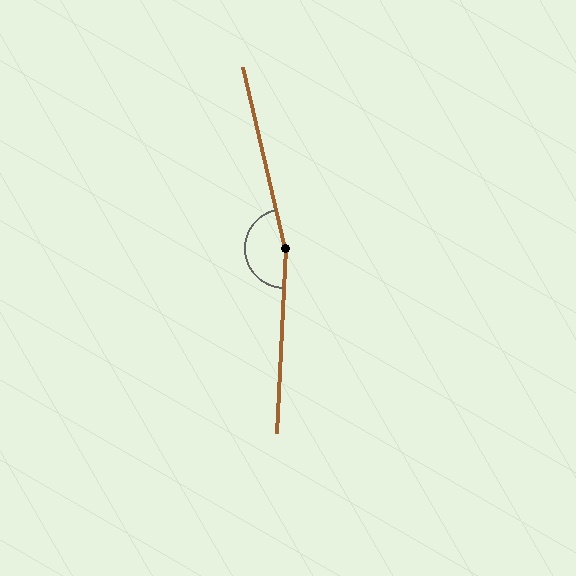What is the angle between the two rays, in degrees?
Approximately 165 degrees.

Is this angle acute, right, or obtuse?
It is obtuse.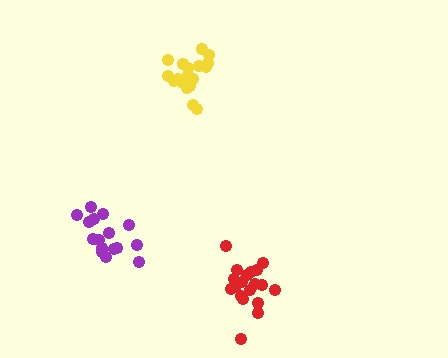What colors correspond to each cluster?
The clusters are colored: yellow, purple, red.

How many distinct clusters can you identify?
There are 3 distinct clusters.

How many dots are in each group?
Group 1: 19 dots, Group 2: 16 dots, Group 3: 20 dots (55 total).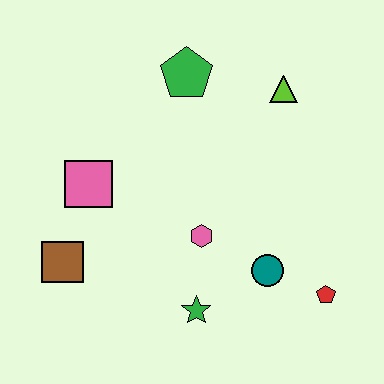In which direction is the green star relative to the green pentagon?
The green star is below the green pentagon.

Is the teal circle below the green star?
No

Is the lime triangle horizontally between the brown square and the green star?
No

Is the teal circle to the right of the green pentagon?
Yes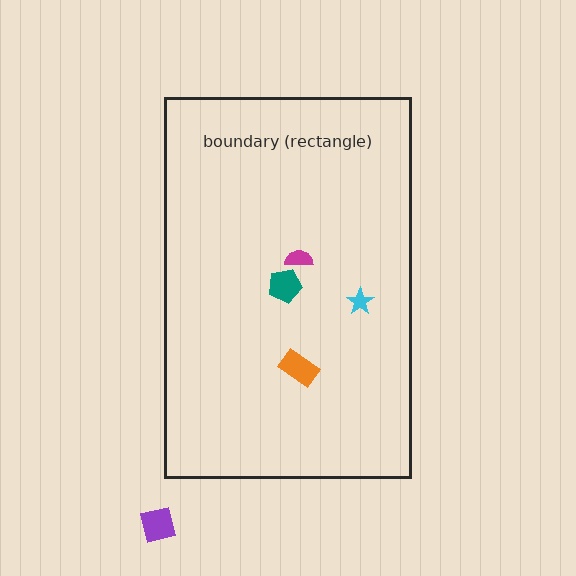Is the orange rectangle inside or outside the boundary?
Inside.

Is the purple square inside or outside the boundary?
Outside.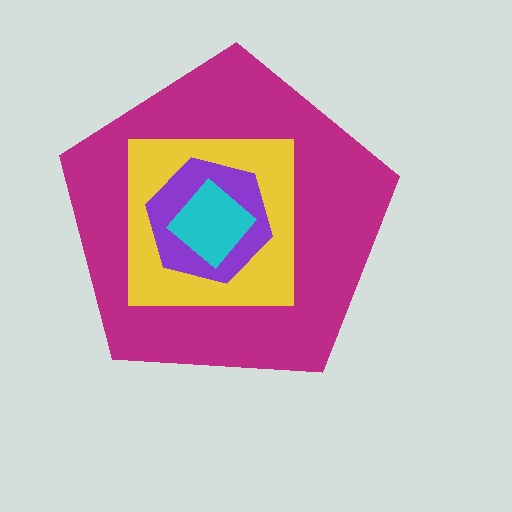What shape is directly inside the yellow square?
The purple hexagon.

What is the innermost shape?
The cyan diamond.